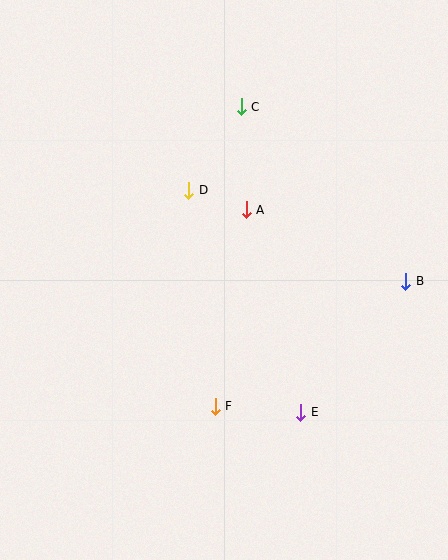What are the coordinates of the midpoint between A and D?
The midpoint between A and D is at (218, 200).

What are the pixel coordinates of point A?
Point A is at (246, 210).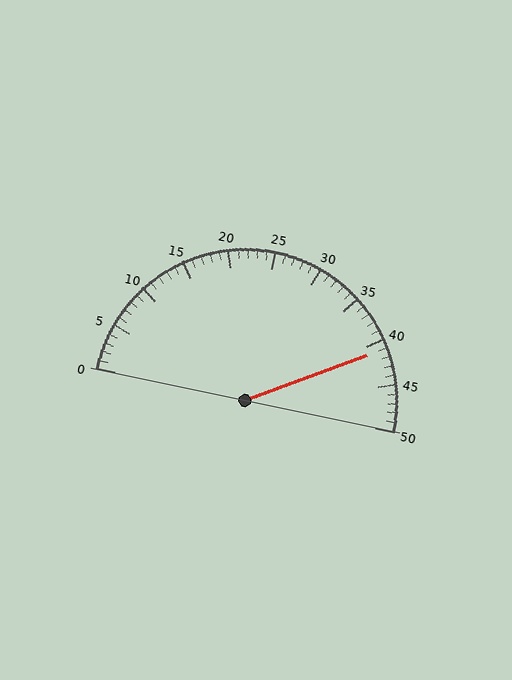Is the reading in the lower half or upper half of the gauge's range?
The reading is in the upper half of the range (0 to 50).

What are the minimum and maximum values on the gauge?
The gauge ranges from 0 to 50.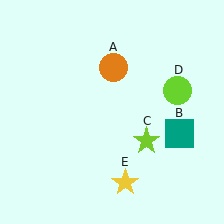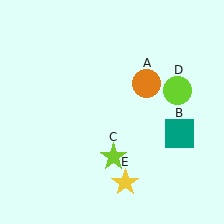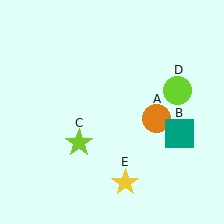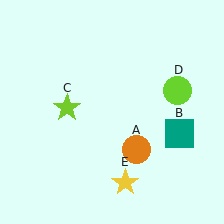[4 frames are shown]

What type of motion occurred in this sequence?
The orange circle (object A), lime star (object C) rotated clockwise around the center of the scene.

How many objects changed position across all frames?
2 objects changed position: orange circle (object A), lime star (object C).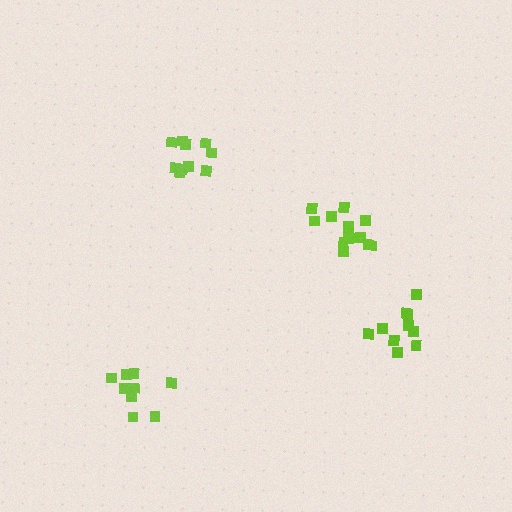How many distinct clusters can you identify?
There are 4 distinct clusters.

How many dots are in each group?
Group 1: 13 dots, Group 2: 10 dots, Group 3: 10 dots, Group 4: 9 dots (42 total).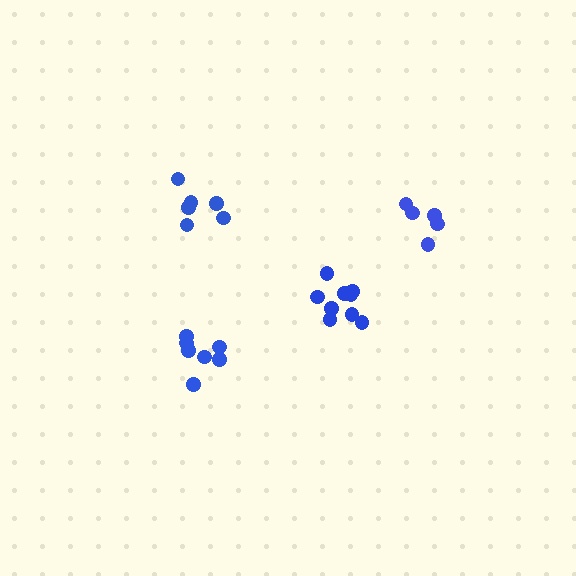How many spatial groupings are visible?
There are 4 spatial groupings.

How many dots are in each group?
Group 1: 9 dots, Group 2: 5 dots, Group 3: 7 dots, Group 4: 6 dots (27 total).